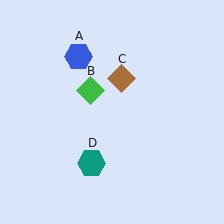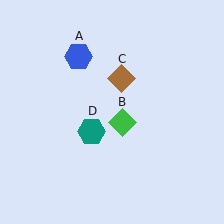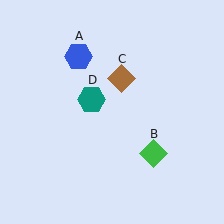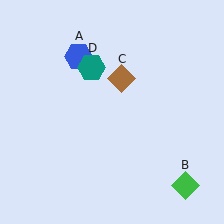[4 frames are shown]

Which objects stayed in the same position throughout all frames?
Blue hexagon (object A) and brown diamond (object C) remained stationary.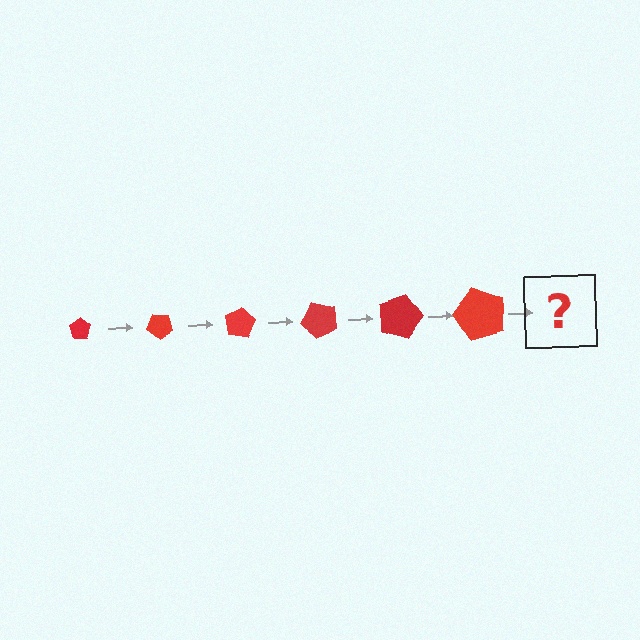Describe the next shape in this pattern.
It should be a pentagon, larger than the previous one and rotated 240 degrees from the start.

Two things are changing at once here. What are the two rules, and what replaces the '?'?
The two rules are that the pentagon grows larger each step and it rotates 40 degrees each step. The '?' should be a pentagon, larger than the previous one and rotated 240 degrees from the start.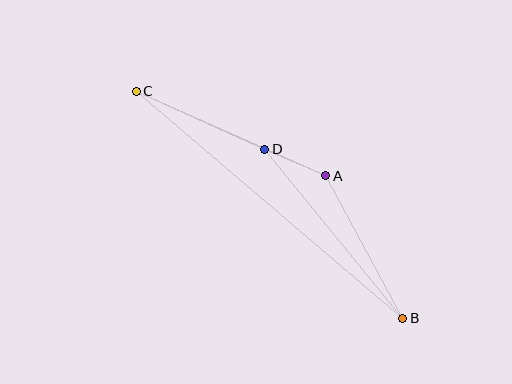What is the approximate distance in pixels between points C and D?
The distance between C and D is approximately 141 pixels.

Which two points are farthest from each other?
Points B and C are farthest from each other.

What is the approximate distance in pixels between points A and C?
The distance between A and C is approximately 207 pixels.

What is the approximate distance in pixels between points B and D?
The distance between B and D is approximately 218 pixels.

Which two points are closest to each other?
Points A and D are closest to each other.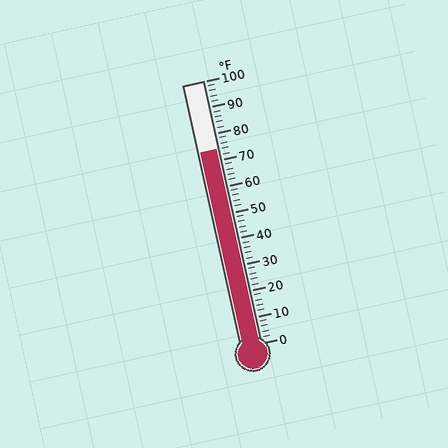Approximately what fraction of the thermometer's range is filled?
The thermometer is filled to approximately 75% of its range.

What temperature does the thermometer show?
The thermometer shows approximately 74°F.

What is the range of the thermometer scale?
The thermometer scale ranges from 0°F to 100°F.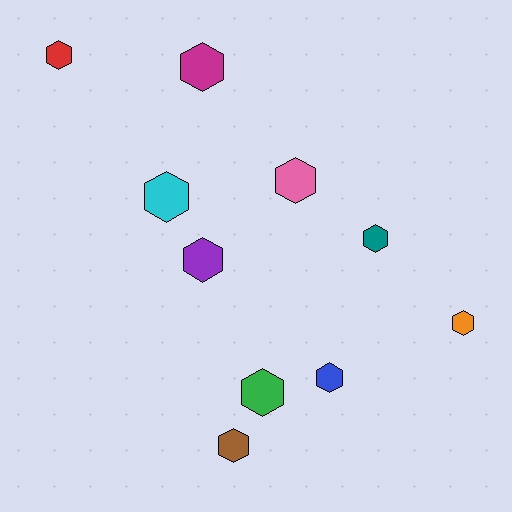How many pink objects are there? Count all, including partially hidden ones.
There is 1 pink object.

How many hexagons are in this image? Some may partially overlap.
There are 10 hexagons.